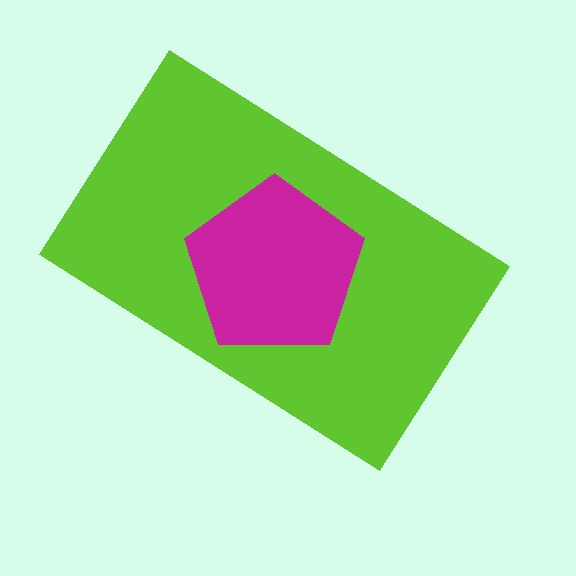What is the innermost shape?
The magenta pentagon.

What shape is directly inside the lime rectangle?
The magenta pentagon.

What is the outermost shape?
The lime rectangle.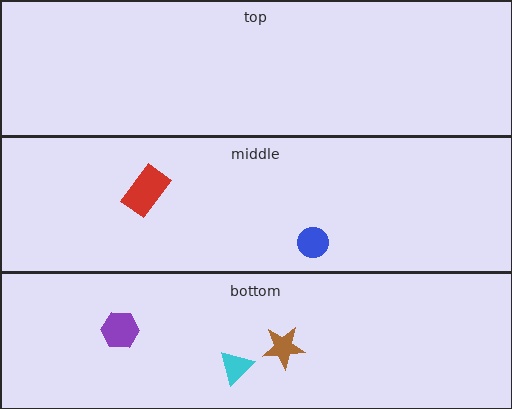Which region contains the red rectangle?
The middle region.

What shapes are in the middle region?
The red rectangle, the blue circle.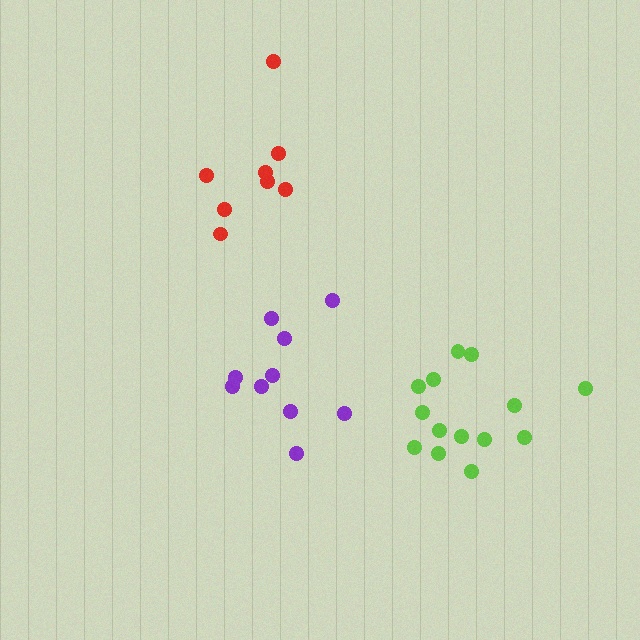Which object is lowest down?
The lime cluster is bottommost.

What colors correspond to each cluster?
The clusters are colored: purple, lime, red.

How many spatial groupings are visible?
There are 3 spatial groupings.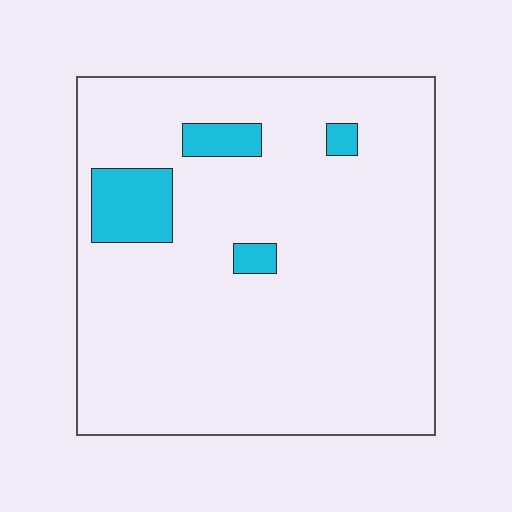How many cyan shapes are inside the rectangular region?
4.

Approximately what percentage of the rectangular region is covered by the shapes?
Approximately 10%.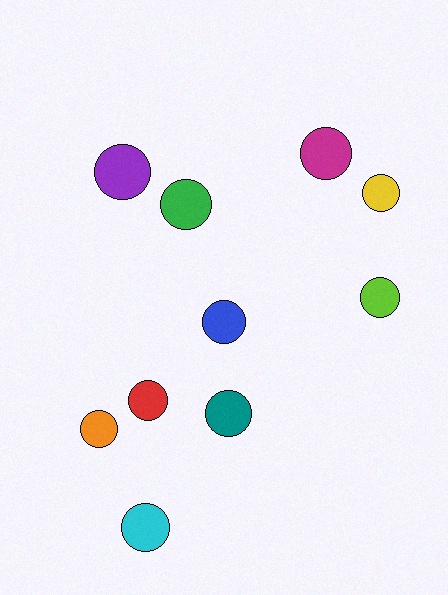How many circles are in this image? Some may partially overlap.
There are 10 circles.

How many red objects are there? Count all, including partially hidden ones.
There is 1 red object.